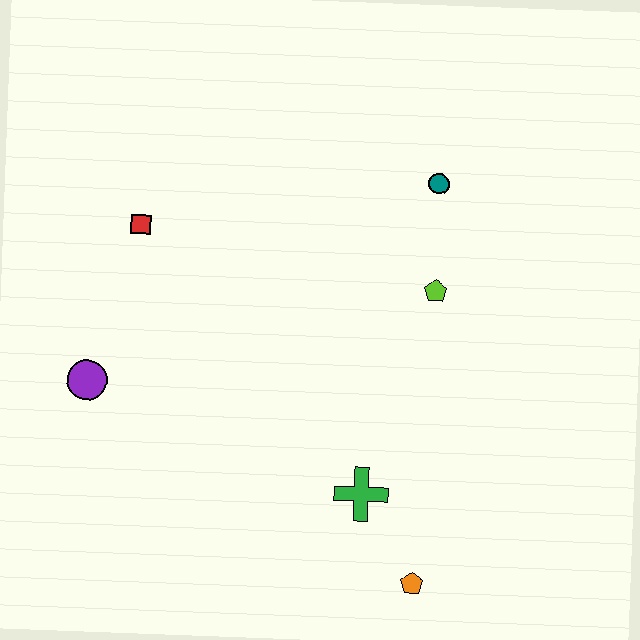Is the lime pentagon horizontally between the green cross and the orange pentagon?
No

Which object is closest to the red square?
The purple circle is closest to the red square.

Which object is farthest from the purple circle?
The teal circle is farthest from the purple circle.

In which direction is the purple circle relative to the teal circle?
The purple circle is to the left of the teal circle.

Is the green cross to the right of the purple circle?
Yes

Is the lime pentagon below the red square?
Yes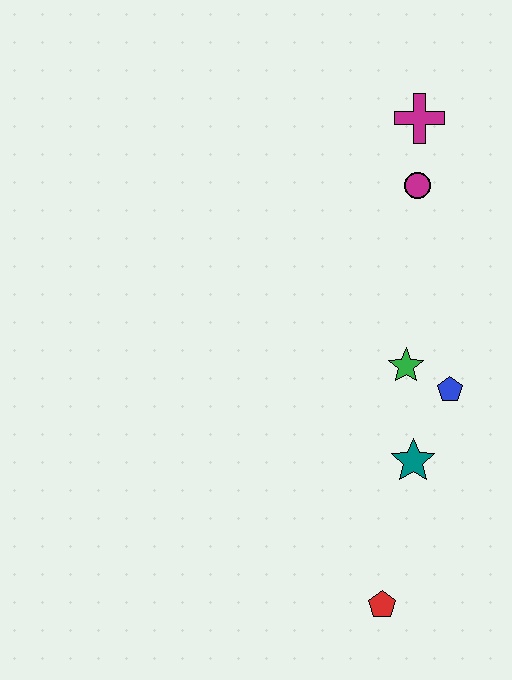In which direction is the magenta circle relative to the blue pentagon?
The magenta circle is above the blue pentagon.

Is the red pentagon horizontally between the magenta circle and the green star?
No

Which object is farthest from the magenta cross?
The red pentagon is farthest from the magenta cross.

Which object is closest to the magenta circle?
The magenta cross is closest to the magenta circle.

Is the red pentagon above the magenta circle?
No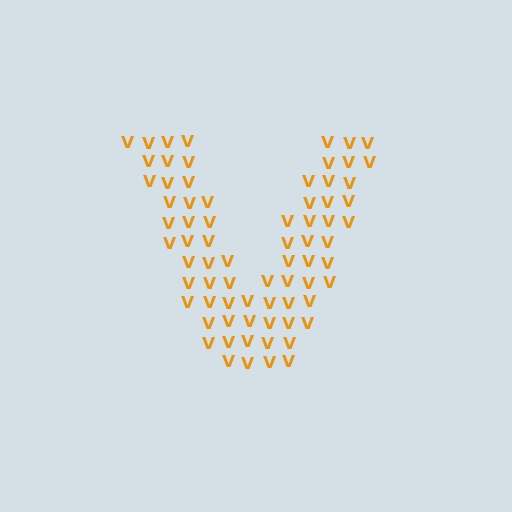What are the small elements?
The small elements are letter V's.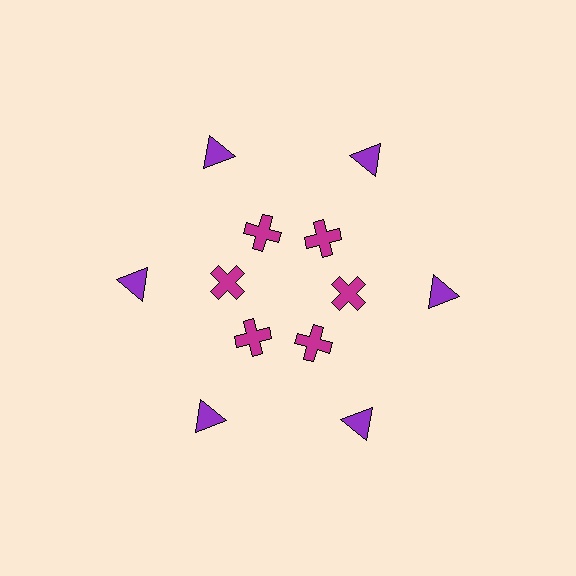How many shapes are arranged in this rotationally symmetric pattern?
There are 12 shapes, arranged in 6 groups of 2.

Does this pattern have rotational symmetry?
Yes, this pattern has 6-fold rotational symmetry. It looks the same after rotating 60 degrees around the center.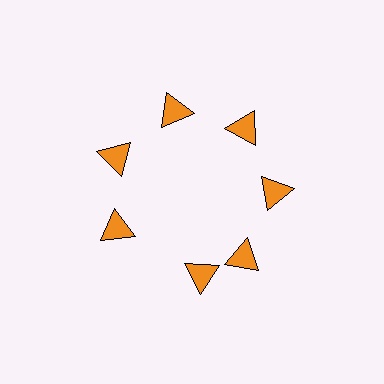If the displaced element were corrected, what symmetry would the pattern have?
It would have 7-fold rotational symmetry — the pattern would map onto itself every 51 degrees.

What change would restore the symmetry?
The symmetry would be restored by rotating it back into even spacing with its neighbors so that all 7 triangles sit at equal angles and equal distance from the center.